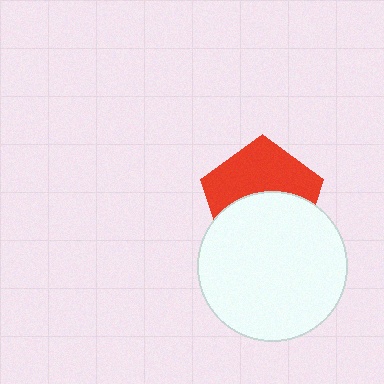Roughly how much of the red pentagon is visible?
About half of it is visible (roughly 50%).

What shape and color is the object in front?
The object in front is a white circle.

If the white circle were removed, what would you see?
You would see the complete red pentagon.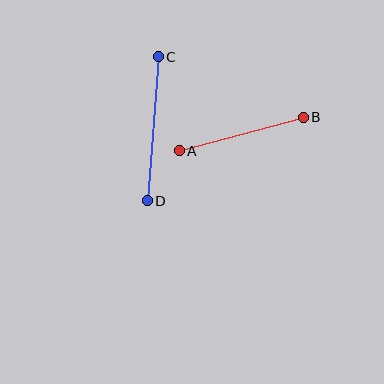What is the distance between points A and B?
The distance is approximately 129 pixels.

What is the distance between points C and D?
The distance is approximately 144 pixels.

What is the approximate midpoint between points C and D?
The midpoint is at approximately (153, 129) pixels.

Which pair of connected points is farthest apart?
Points C and D are farthest apart.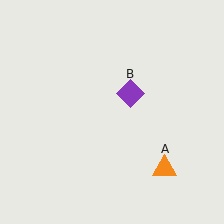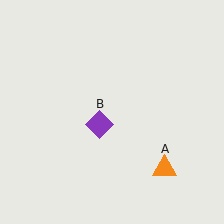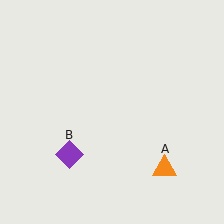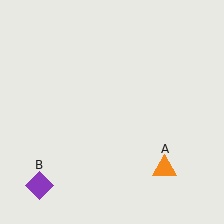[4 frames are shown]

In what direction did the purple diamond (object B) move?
The purple diamond (object B) moved down and to the left.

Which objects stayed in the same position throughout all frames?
Orange triangle (object A) remained stationary.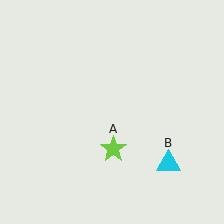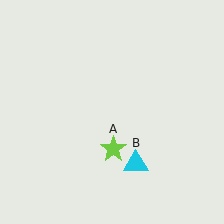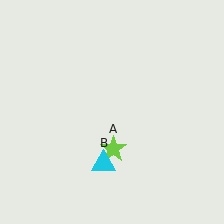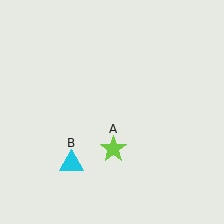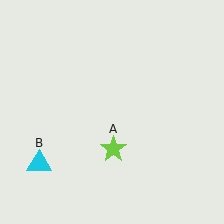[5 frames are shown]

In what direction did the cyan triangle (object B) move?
The cyan triangle (object B) moved left.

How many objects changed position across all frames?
1 object changed position: cyan triangle (object B).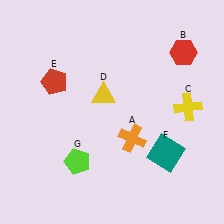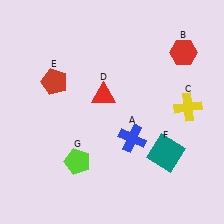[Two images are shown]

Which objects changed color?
A changed from orange to blue. D changed from yellow to red.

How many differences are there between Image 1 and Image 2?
There are 2 differences between the two images.